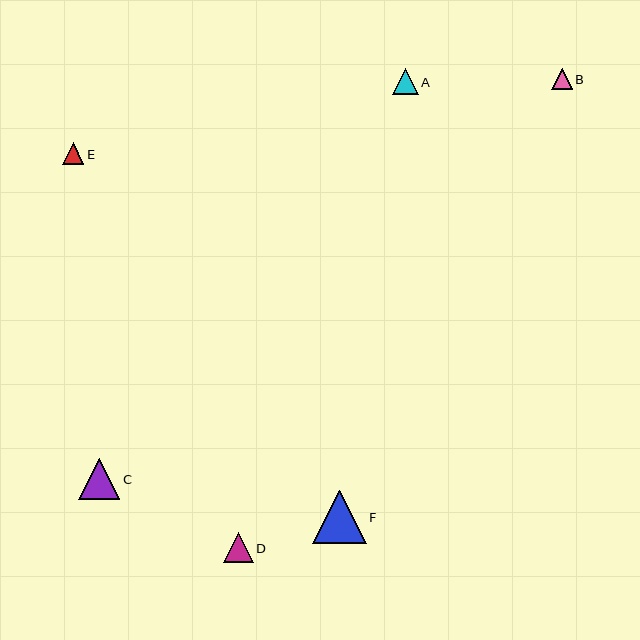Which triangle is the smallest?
Triangle B is the smallest with a size of approximately 21 pixels.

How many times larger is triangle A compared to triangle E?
Triangle A is approximately 1.2 times the size of triangle E.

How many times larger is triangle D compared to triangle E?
Triangle D is approximately 1.4 times the size of triangle E.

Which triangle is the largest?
Triangle F is the largest with a size of approximately 53 pixels.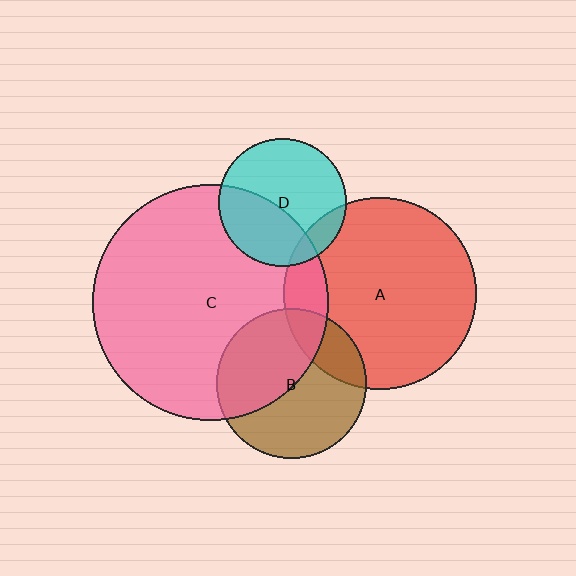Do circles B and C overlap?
Yes.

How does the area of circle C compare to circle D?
Approximately 3.4 times.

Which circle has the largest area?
Circle C (pink).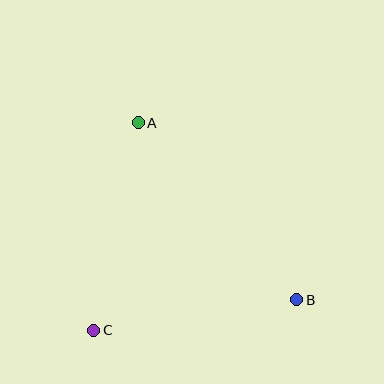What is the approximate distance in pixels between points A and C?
The distance between A and C is approximately 212 pixels.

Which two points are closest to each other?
Points B and C are closest to each other.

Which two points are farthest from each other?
Points A and B are farthest from each other.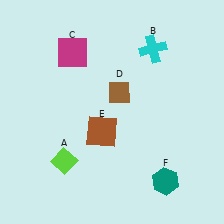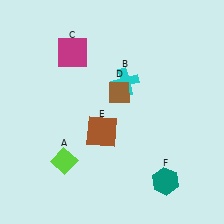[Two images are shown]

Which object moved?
The cyan cross (B) moved down.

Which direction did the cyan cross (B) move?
The cyan cross (B) moved down.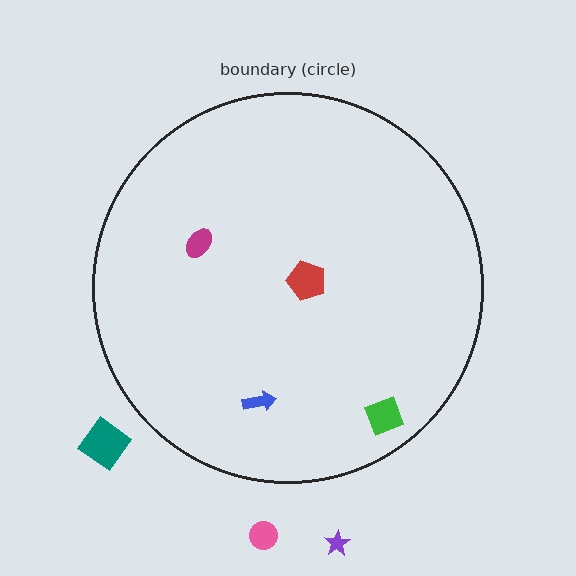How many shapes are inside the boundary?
4 inside, 3 outside.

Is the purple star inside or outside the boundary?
Outside.